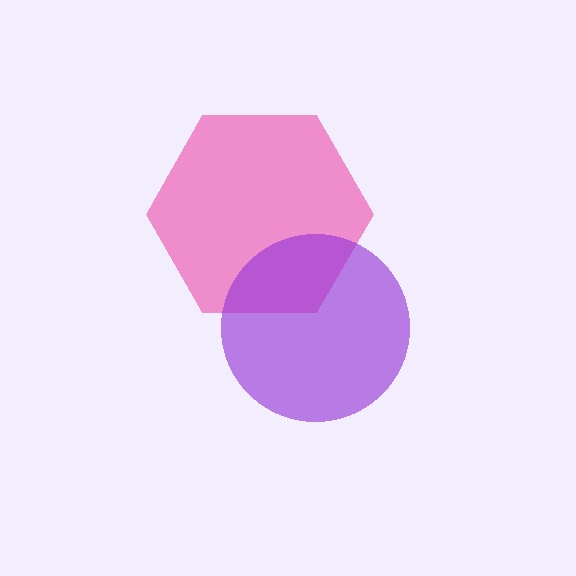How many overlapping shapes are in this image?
There are 2 overlapping shapes in the image.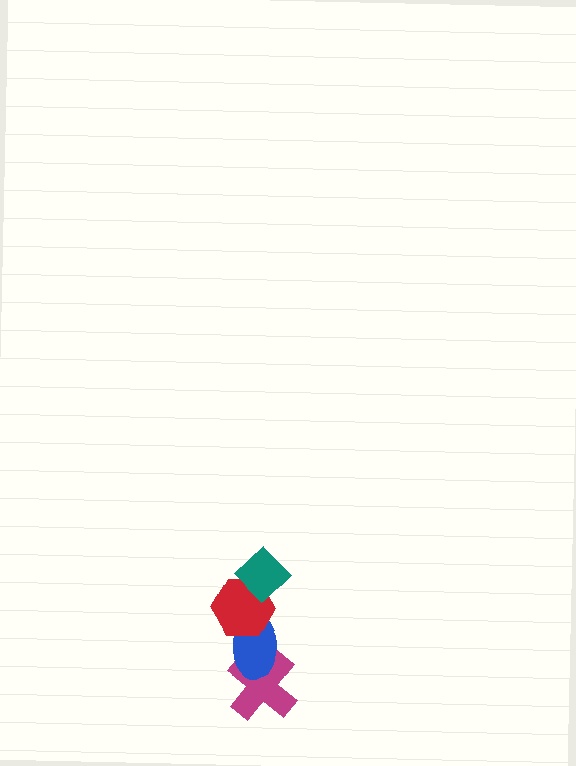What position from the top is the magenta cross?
The magenta cross is 4th from the top.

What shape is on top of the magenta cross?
The blue ellipse is on top of the magenta cross.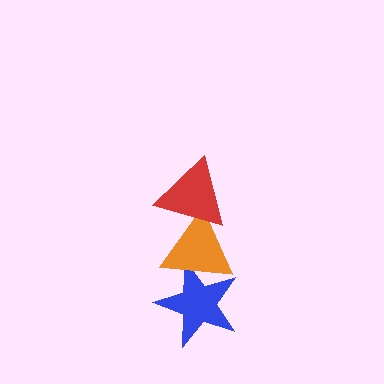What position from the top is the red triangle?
The red triangle is 1st from the top.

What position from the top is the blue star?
The blue star is 3rd from the top.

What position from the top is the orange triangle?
The orange triangle is 2nd from the top.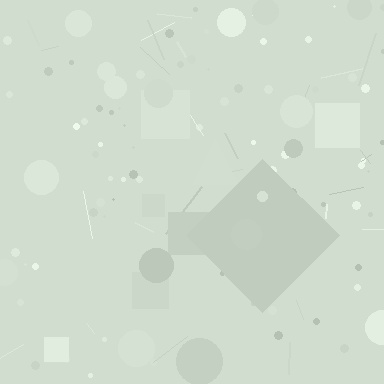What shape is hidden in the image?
A diamond is hidden in the image.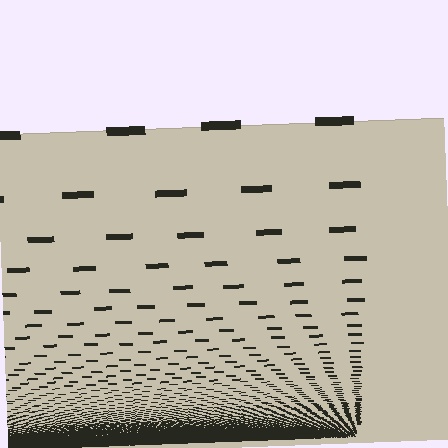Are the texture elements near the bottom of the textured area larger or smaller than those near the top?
Smaller. The gradient is inverted — elements near the bottom are smaller and denser.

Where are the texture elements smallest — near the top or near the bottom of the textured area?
Near the bottom.